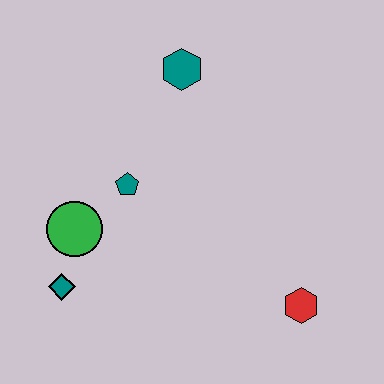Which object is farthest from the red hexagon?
The teal hexagon is farthest from the red hexagon.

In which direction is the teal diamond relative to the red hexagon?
The teal diamond is to the left of the red hexagon.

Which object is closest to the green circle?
The teal diamond is closest to the green circle.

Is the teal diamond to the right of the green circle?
No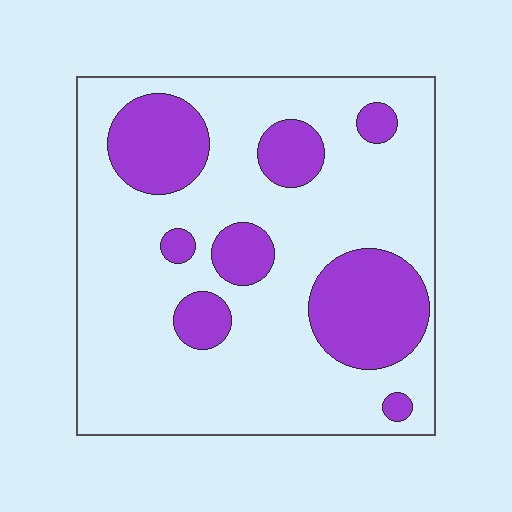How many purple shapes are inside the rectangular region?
8.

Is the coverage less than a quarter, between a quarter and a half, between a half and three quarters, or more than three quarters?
Between a quarter and a half.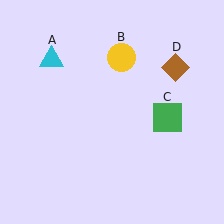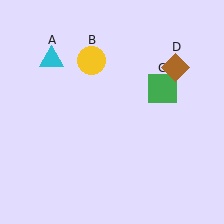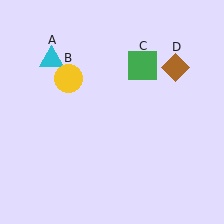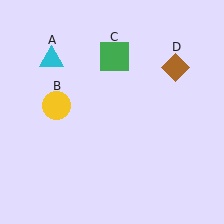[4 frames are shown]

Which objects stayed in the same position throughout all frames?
Cyan triangle (object A) and brown diamond (object D) remained stationary.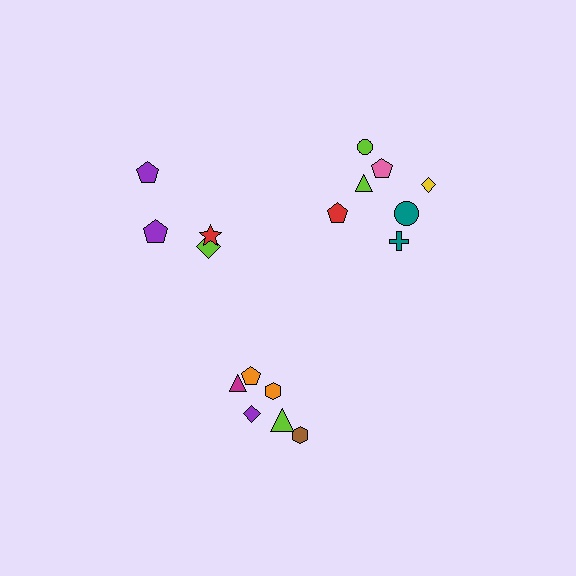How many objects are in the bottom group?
There are 6 objects.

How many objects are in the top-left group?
There are 4 objects.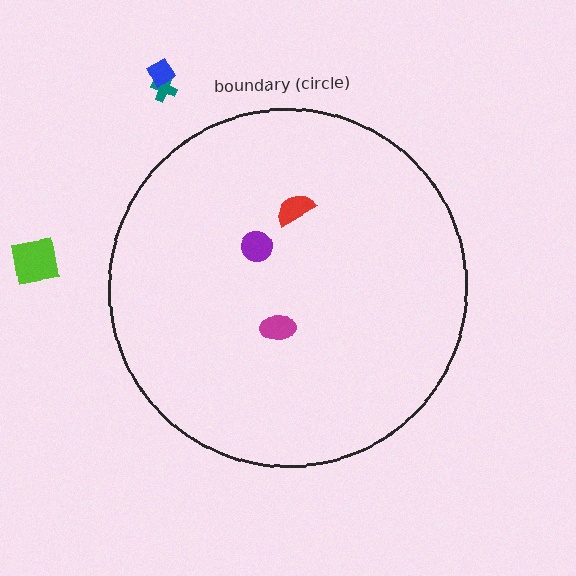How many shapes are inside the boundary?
3 inside, 3 outside.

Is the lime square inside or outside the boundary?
Outside.